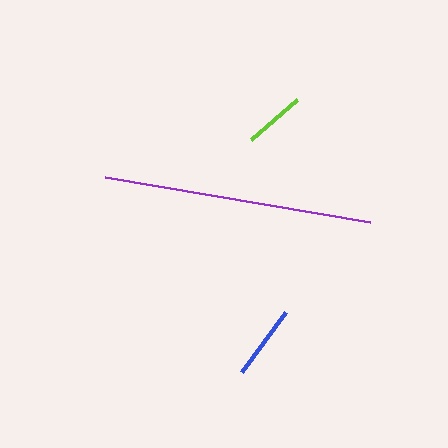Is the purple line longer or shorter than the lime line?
The purple line is longer than the lime line.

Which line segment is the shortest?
The lime line is the shortest at approximately 61 pixels.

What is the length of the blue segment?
The blue segment is approximately 74 pixels long.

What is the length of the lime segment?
The lime segment is approximately 61 pixels long.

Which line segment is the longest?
The purple line is the longest at approximately 268 pixels.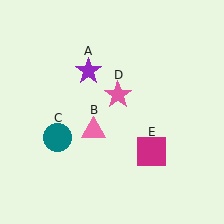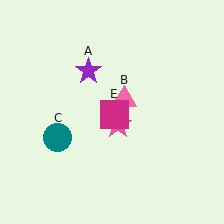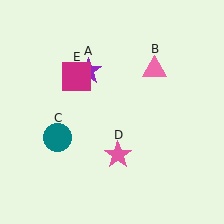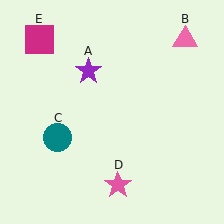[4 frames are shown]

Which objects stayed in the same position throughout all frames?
Purple star (object A) and teal circle (object C) remained stationary.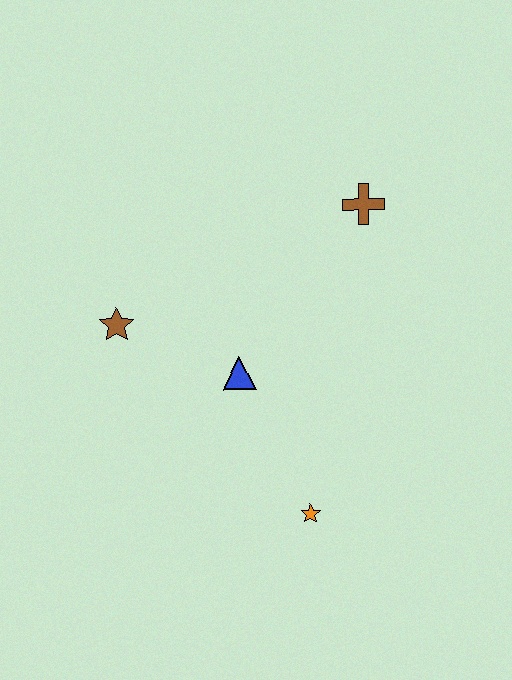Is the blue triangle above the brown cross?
No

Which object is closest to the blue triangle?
The brown star is closest to the blue triangle.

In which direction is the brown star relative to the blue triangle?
The brown star is to the left of the blue triangle.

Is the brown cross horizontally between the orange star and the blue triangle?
No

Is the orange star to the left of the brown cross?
Yes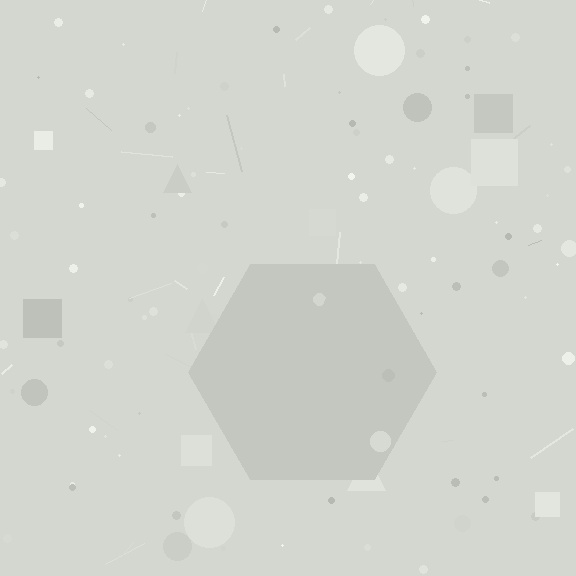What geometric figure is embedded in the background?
A hexagon is embedded in the background.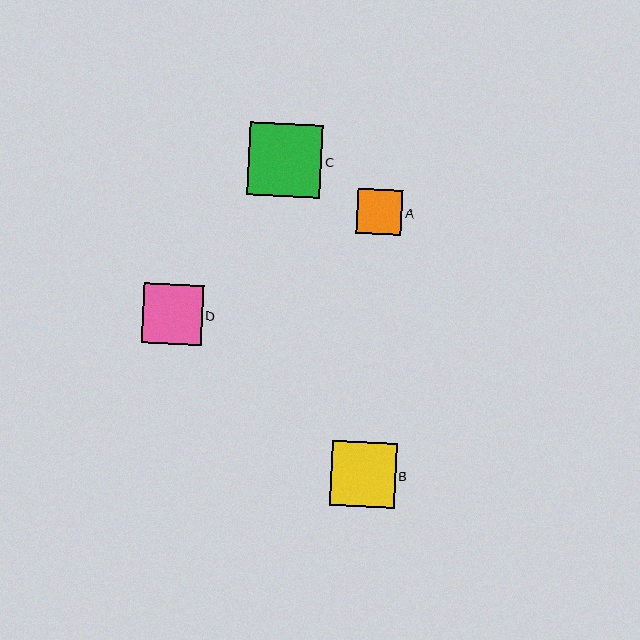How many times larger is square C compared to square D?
Square C is approximately 1.2 times the size of square D.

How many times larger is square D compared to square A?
Square D is approximately 1.3 times the size of square A.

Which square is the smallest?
Square A is the smallest with a size of approximately 45 pixels.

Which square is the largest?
Square C is the largest with a size of approximately 74 pixels.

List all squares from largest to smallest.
From largest to smallest: C, B, D, A.